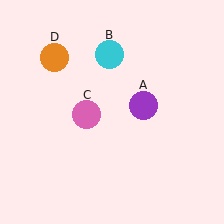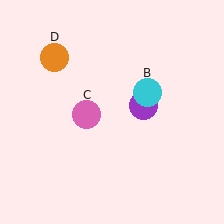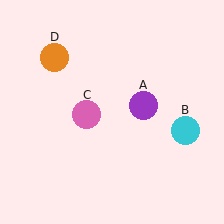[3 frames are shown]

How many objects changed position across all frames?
1 object changed position: cyan circle (object B).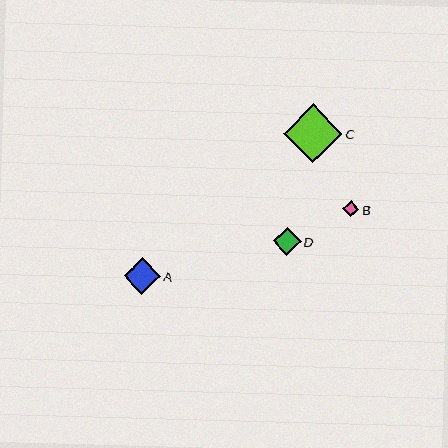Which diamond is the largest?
Diamond C is the largest with a size of approximately 59 pixels.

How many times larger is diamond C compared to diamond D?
Diamond C is approximately 2.1 times the size of diamond D.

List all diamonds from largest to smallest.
From largest to smallest: C, A, D, B.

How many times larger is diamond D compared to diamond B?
Diamond D is approximately 1.7 times the size of diamond B.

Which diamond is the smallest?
Diamond B is the smallest with a size of approximately 16 pixels.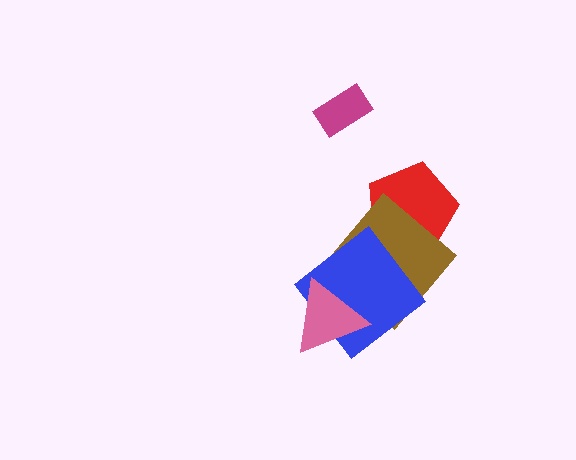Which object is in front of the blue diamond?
The pink triangle is in front of the blue diamond.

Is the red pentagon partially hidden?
Yes, it is partially covered by another shape.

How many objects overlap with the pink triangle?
1 object overlaps with the pink triangle.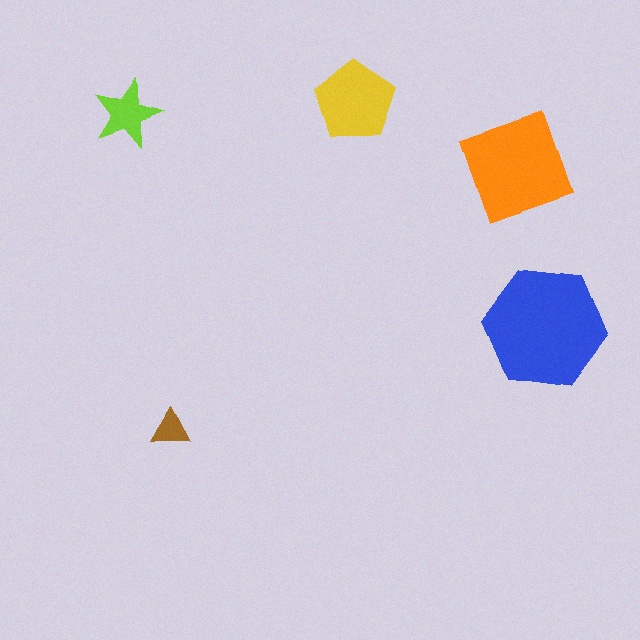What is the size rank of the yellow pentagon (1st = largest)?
3rd.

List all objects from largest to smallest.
The blue hexagon, the orange diamond, the yellow pentagon, the lime star, the brown triangle.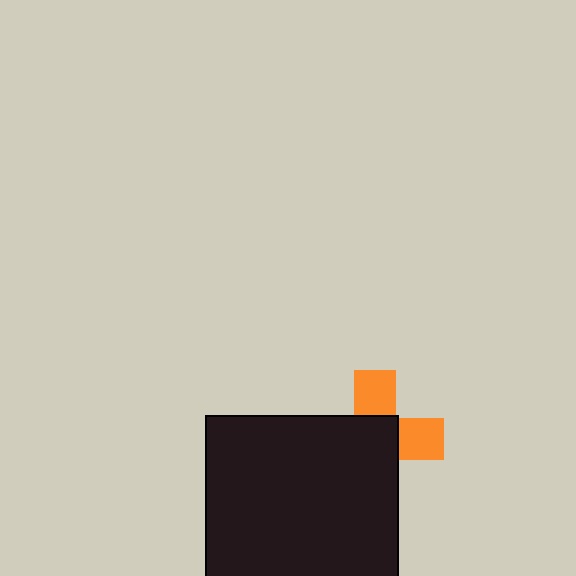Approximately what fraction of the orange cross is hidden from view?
Roughly 62% of the orange cross is hidden behind the black square.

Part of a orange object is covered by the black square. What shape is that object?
It is a cross.